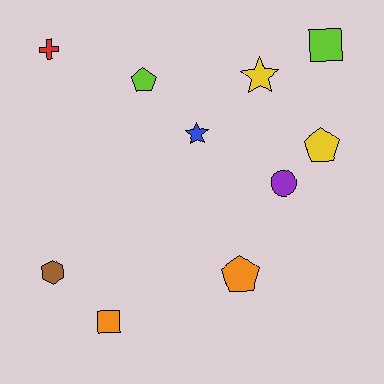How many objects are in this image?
There are 10 objects.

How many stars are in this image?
There are 2 stars.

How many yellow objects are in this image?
There are 2 yellow objects.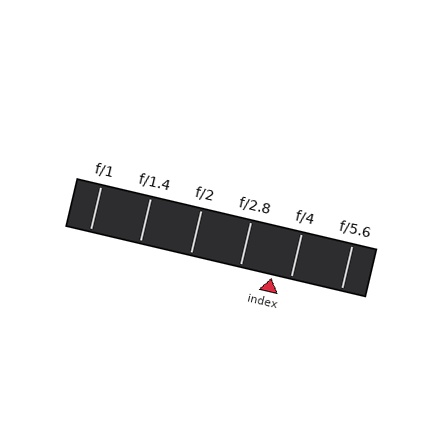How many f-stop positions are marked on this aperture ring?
There are 6 f-stop positions marked.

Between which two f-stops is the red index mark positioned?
The index mark is between f/2.8 and f/4.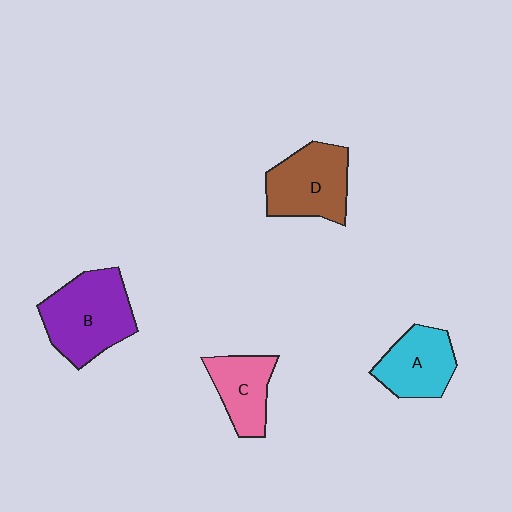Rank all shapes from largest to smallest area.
From largest to smallest: B (purple), D (brown), A (cyan), C (pink).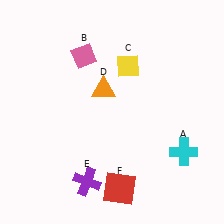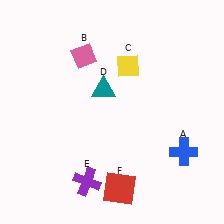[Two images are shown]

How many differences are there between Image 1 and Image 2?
There are 2 differences between the two images.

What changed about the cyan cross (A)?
In Image 1, A is cyan. In Image 2, it changed to blue.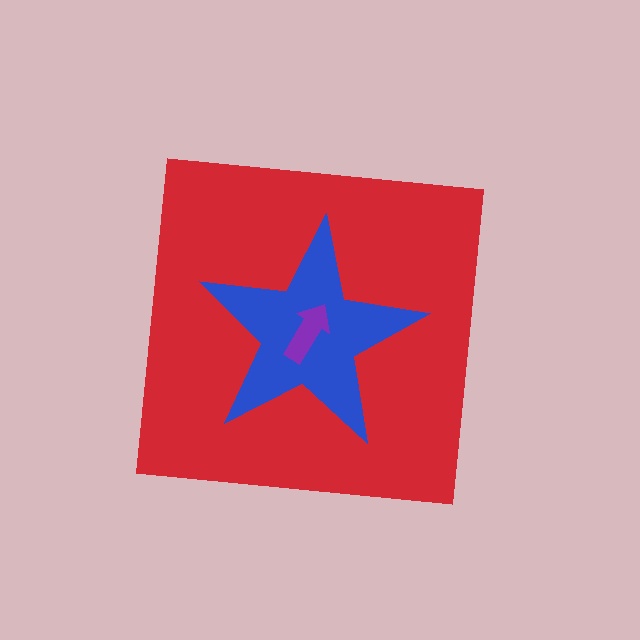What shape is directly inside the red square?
The blue star.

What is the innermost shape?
The purple arrow.